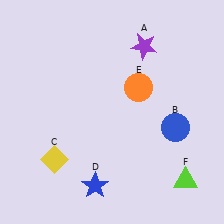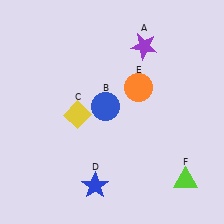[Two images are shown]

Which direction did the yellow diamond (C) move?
The yellow diamond (C) moved up.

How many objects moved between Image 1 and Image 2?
2 objects moved between the two images.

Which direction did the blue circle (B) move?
The blue circle (B) moved left.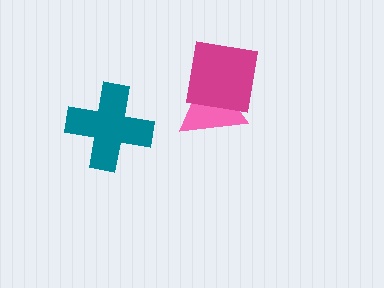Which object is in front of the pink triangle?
The magenta square is in front of the pink triangle.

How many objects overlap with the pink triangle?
1 object overlaps with the pink triangle.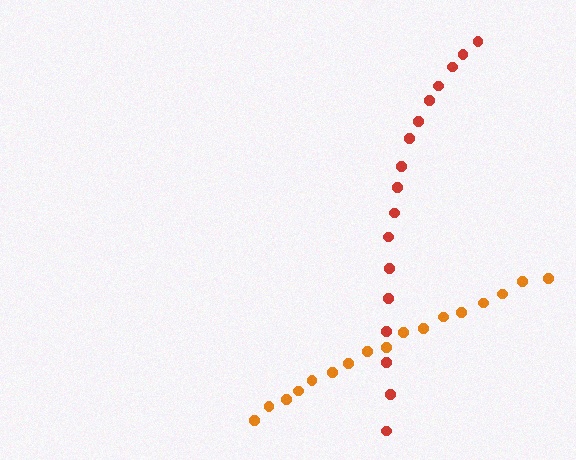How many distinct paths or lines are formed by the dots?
There are 2 distinct paths.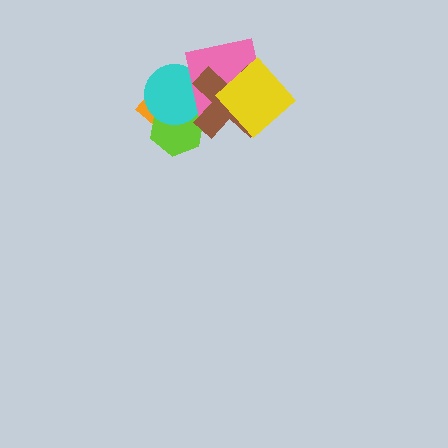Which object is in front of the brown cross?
The yellow diamond is in front of the brown cross.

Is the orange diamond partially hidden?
Yes, it is partially covered by another shape.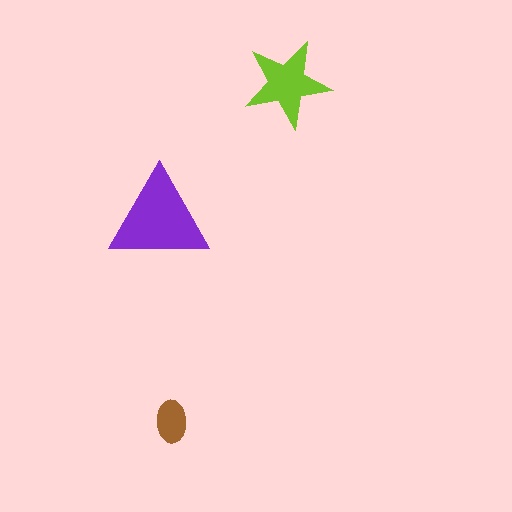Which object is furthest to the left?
The purple triangle is leftmost.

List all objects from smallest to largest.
The brown ellipse, the lime star, the purple triangle.